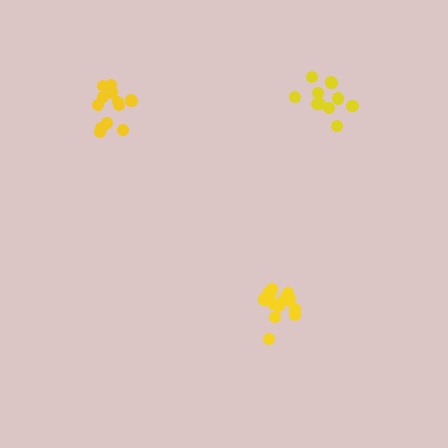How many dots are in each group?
Group 1: 11 dots, Group 2: 13 dots, Group 3: 16 dots (40 total).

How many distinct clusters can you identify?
There are 3 distinct clusters.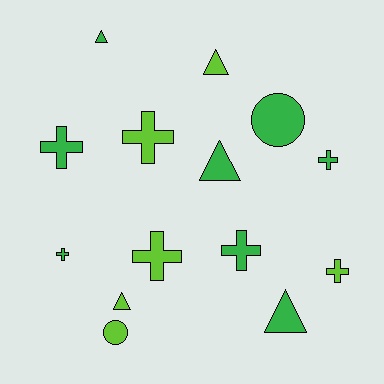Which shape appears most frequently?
Cross, with 7 objects.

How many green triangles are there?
There are 3 green triangles.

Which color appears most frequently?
Green, with 8 objects.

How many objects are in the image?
There are 14 objects.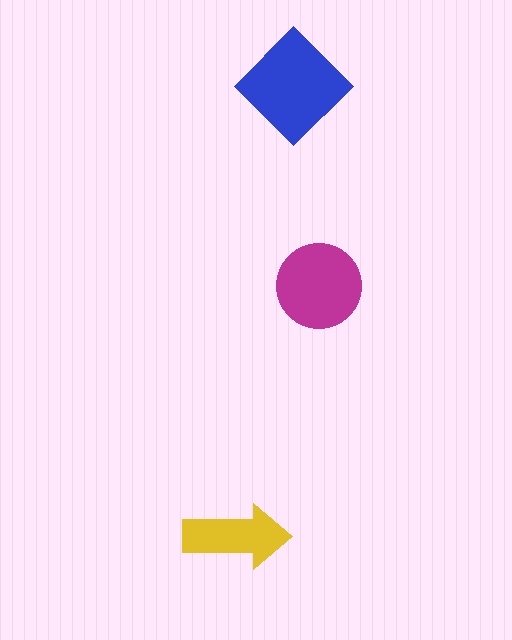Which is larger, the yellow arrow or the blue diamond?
The blue diamond.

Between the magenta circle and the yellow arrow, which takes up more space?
The magenta circle.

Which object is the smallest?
The yellow arrow.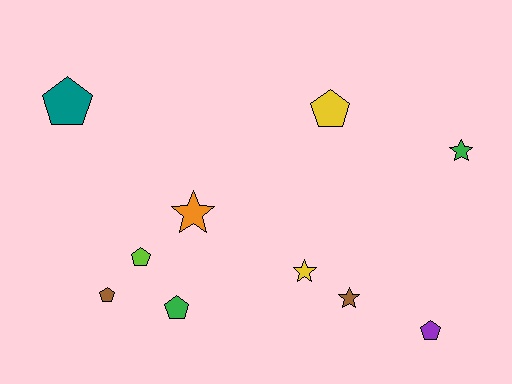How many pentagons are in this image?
There are 6 pentagons.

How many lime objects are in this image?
There is 1 lime object.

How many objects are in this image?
There are 10 objects.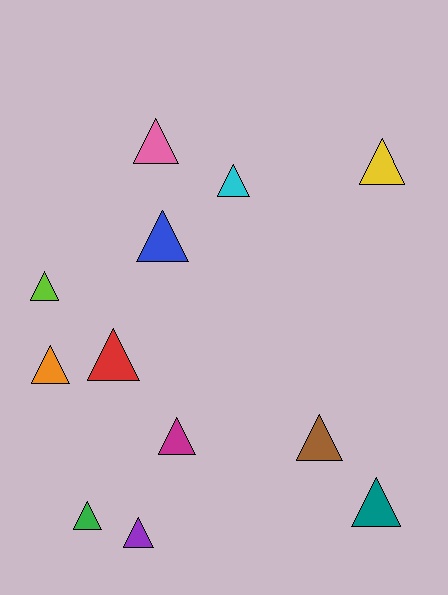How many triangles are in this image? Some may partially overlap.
There are 12 triangles.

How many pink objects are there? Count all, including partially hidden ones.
There is 1 pink object.